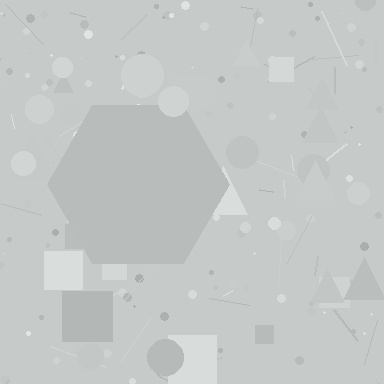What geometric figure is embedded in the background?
A hexagon is embedded in the background.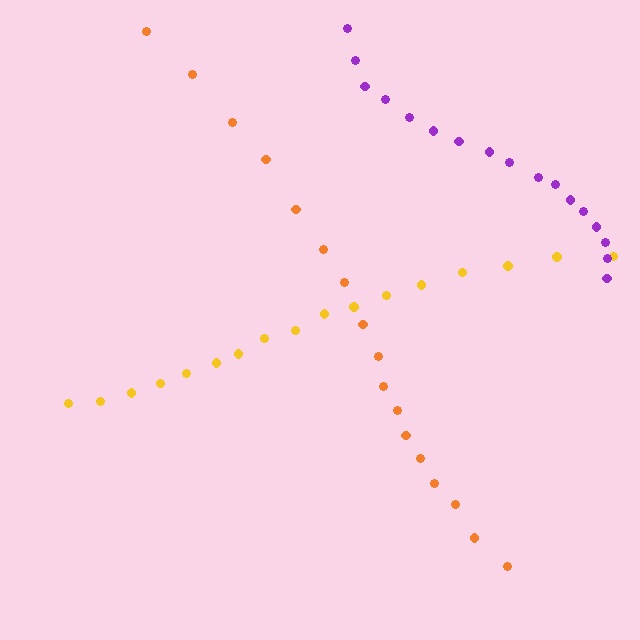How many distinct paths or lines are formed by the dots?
There are 3 distinct paths.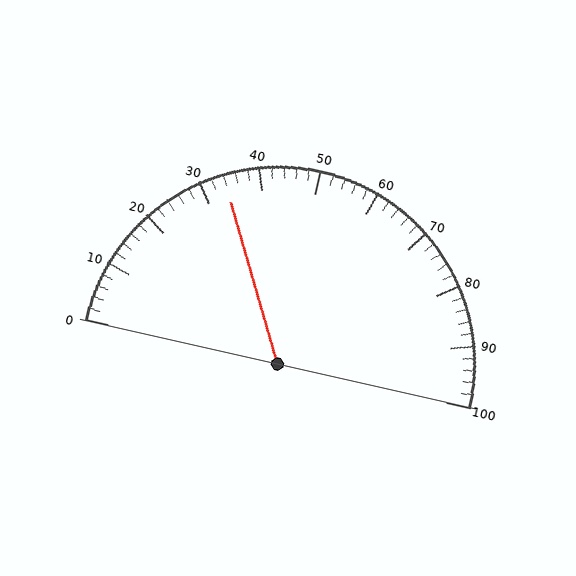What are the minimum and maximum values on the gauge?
The gauge ranges from 0 to 100.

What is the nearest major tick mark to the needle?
The nearest major tick mark is 30.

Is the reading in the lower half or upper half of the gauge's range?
The reading is in the lower half of the range (0 to 100).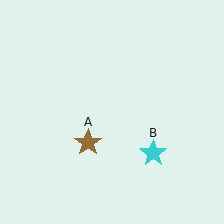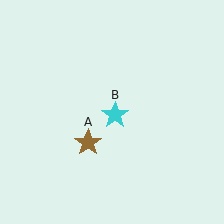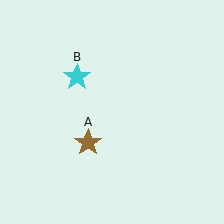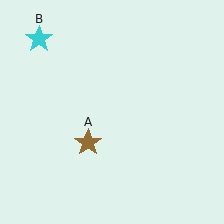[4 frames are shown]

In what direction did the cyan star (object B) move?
The cyan star (object B) moved up and to the left.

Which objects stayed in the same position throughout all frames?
Brown star (object A) remained stationary.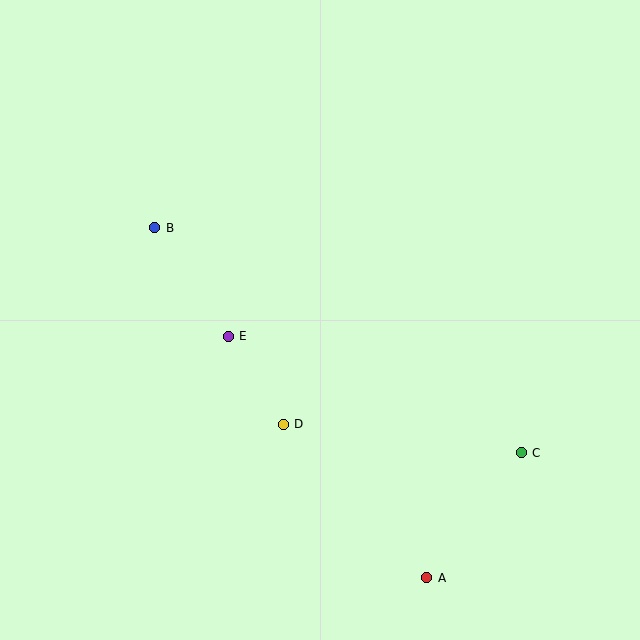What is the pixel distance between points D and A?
The distance between D and A is 210 pixels.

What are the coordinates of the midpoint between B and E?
The midpoint between B and E is at (192, 282).